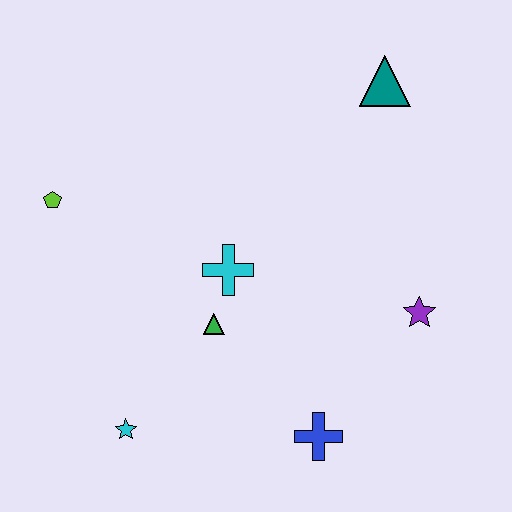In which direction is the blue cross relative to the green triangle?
The blue cross is below the green triangle.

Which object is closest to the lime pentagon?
The cyan cross is closest to the lime pentagon.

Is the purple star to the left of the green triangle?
No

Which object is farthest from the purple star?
The lime pentagon is farthest from the purple star.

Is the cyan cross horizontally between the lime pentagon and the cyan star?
No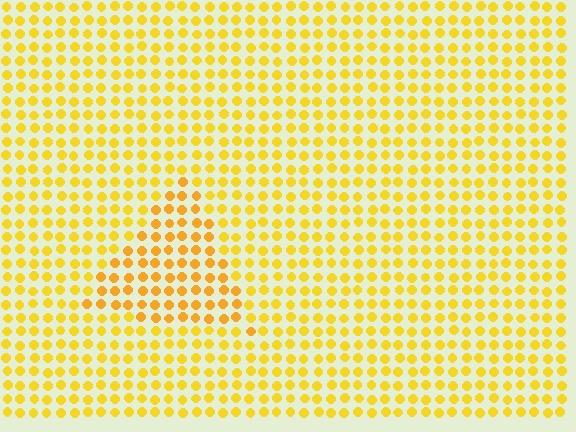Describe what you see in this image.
The image is filled with small yellow elements in a uniform arrangement. A triangle-shaped region is visible where the elements are tinted to a slightly different hue, forming a subtle color boundary.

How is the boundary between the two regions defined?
The boundary is defined purely by a slight shift in hue (about 14 degrees). Spacing, size, and orientation are identical on both sides.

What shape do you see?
I see a triangle.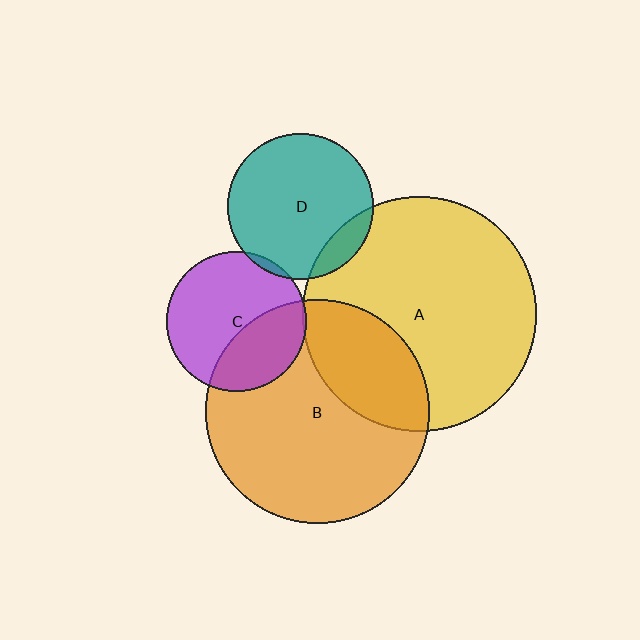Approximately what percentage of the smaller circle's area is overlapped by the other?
Approximately 5%.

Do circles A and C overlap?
Yes.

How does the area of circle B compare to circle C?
Approximately 2.6 times.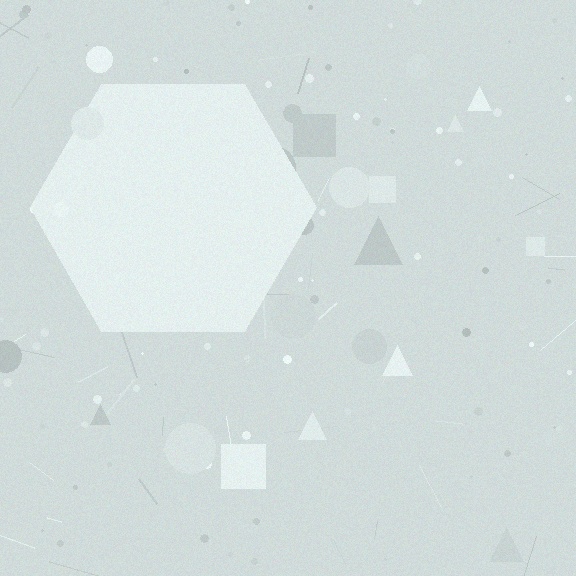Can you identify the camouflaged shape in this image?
The camouflaged shape is a hexagon.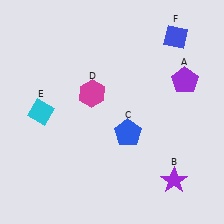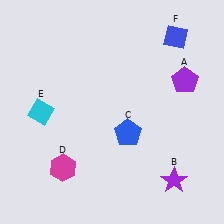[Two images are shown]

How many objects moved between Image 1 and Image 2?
1 object moved between the two images.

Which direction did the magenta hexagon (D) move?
The magenta hexagon (D) moved down.